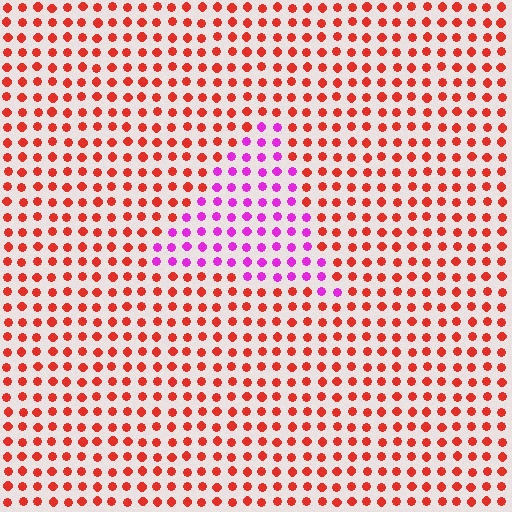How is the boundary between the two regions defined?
The boundary is defined purely by a slight shift in hue (about 61 degrees). Spacing, size, and orientation are identical on both sides.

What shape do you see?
I see a triangle.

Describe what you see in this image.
The image is filled with small red elements in a uniform arrangement. A triangle-shaped region is visible where the elements are tinted to a slightly different hue, forming a subtle color boundary.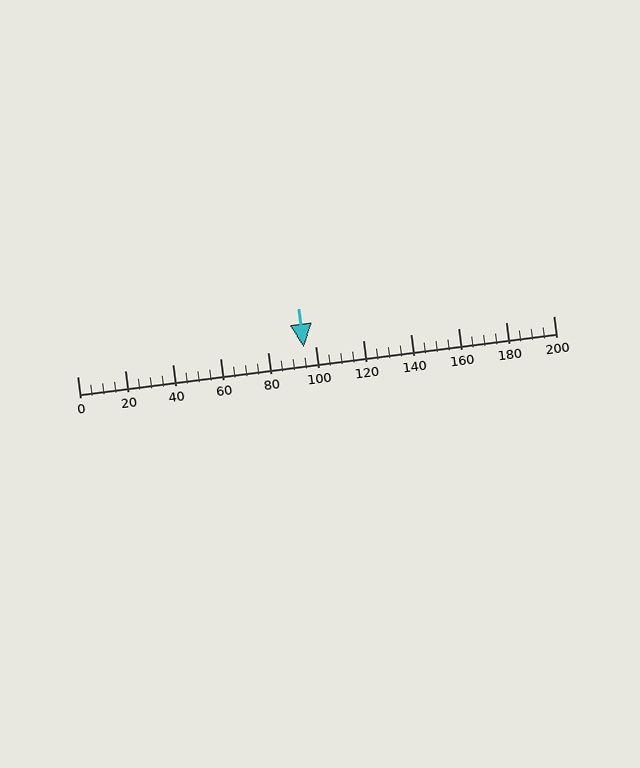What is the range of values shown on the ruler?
The ruler shows values from 0 to 200.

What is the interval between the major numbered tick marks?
The major tick marks are spaced 20 units apart.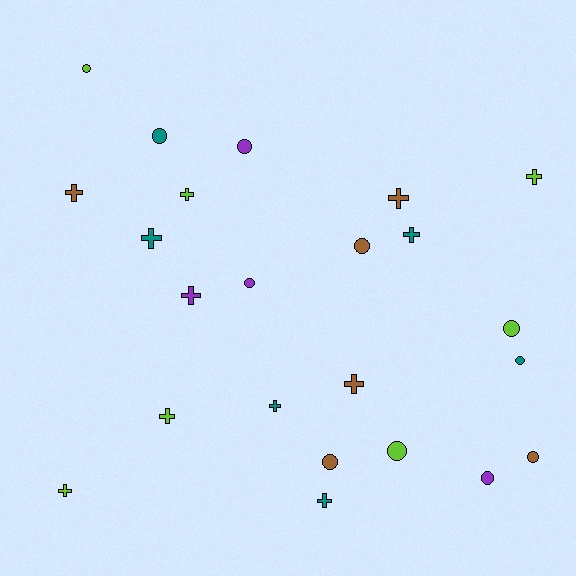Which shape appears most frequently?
Cross, with 12 objects.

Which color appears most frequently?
Lime, with 7 objects.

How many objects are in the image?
There are 23 objects.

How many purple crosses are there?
There is 1 purple cross.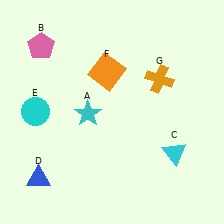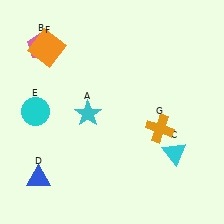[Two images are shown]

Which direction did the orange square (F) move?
The orange square (F) moved left.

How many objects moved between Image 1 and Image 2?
2 objects moved between the two images.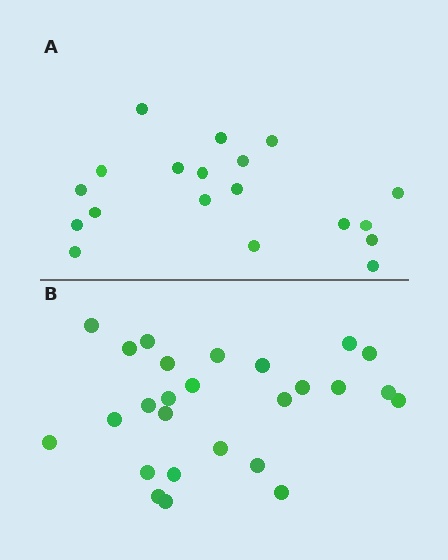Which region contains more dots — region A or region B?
Region B (the bottom region) has more dots.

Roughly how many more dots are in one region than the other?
Region B has roughly 8 or so more dots than region A.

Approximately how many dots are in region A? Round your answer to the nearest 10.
About 20 dots. (The exact count is 19, which rounds to 20.)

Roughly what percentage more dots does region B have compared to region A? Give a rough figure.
About 35% more.